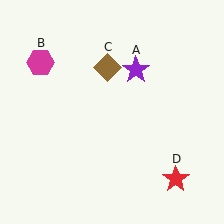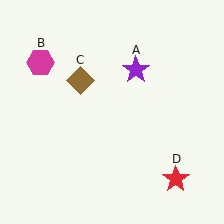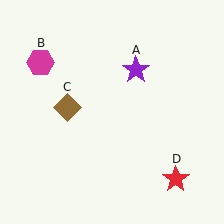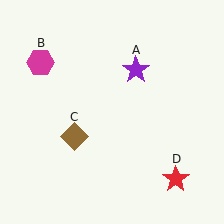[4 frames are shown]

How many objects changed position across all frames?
1 object changed position: brown diamond (object C).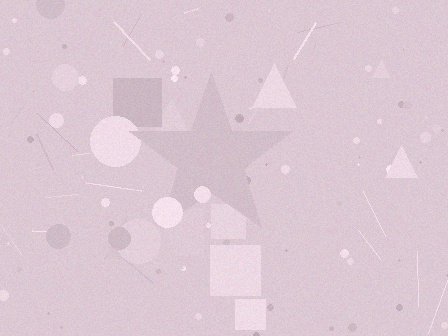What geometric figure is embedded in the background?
A star is embedded in the background.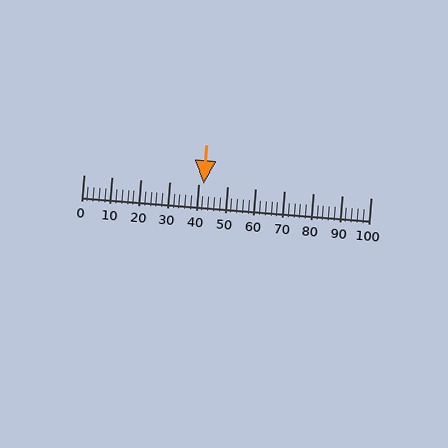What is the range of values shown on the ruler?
The ruler shows values from 0 to 100.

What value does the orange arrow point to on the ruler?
The orange arrow points to approximately 42.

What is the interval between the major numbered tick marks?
The major tick marks are spaced 10 units apart.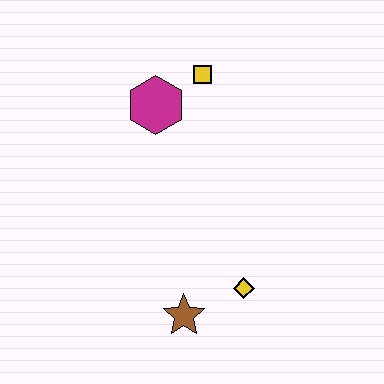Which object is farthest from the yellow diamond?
The yellow square is farthest from the yellow diamond.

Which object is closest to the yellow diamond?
The brown star is closest to the yellow diamond.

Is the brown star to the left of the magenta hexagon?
No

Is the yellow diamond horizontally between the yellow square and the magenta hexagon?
No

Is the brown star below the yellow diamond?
Yes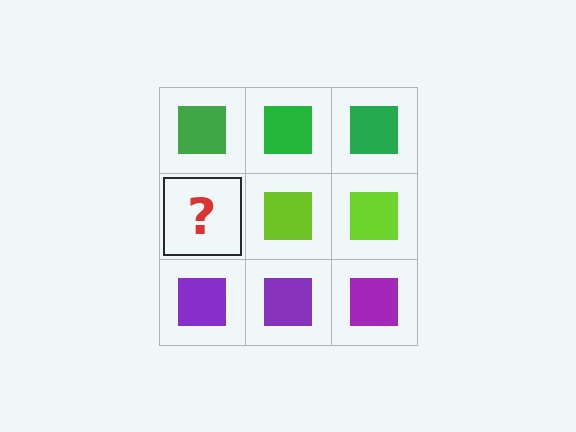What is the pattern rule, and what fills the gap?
The rule is that each row has a consistent color. The gap should be filled with a lime square.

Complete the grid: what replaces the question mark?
The question mark should be replaced with a lime square.